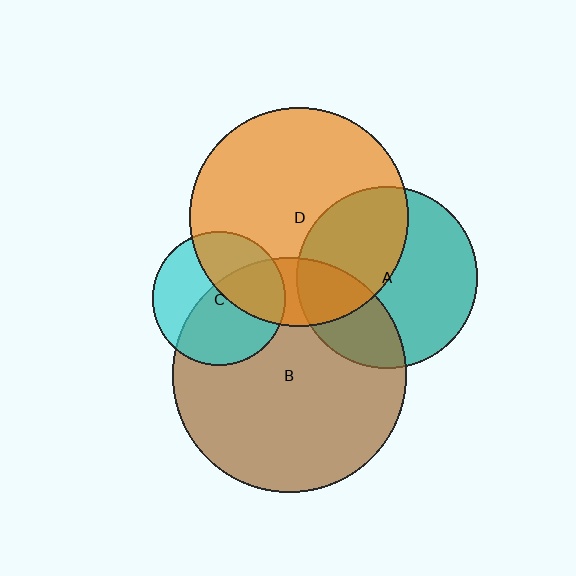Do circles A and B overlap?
Yes.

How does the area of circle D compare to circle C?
Approximately 2.7 times.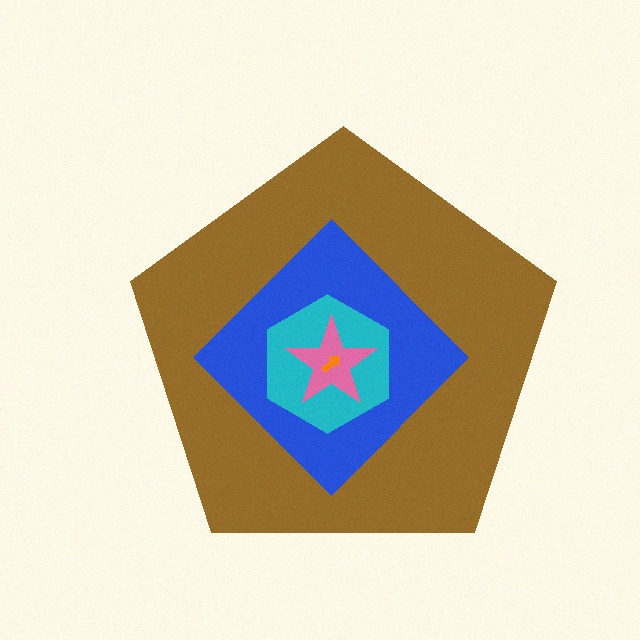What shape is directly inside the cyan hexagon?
The pink star.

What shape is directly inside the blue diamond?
The cyan hexagon.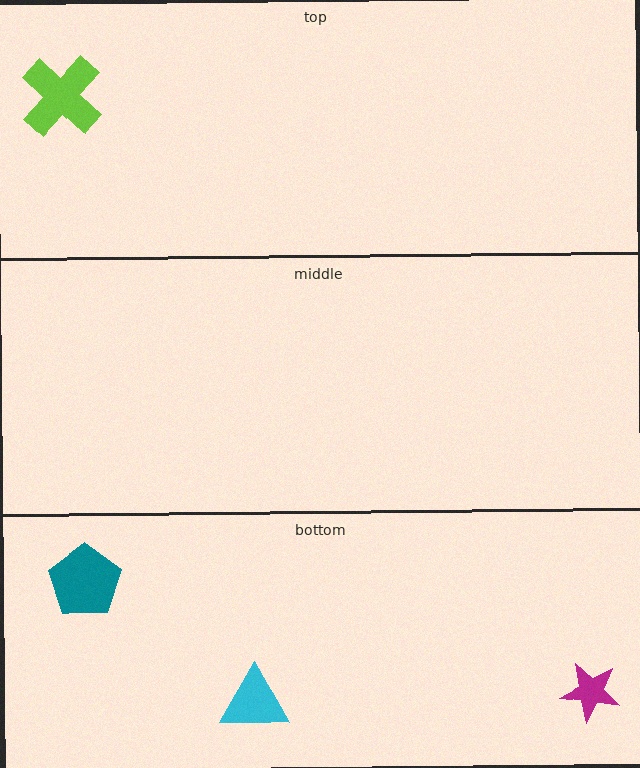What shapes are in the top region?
The lime cross.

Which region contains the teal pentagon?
The bottom region.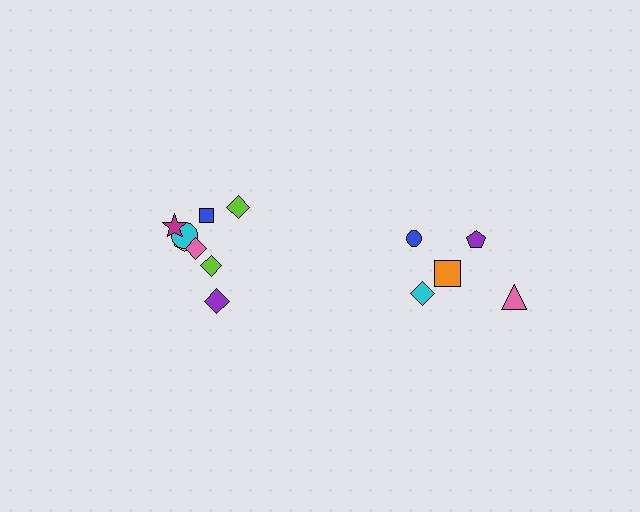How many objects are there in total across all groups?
There are 13 objects.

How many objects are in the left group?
There are 8 objects.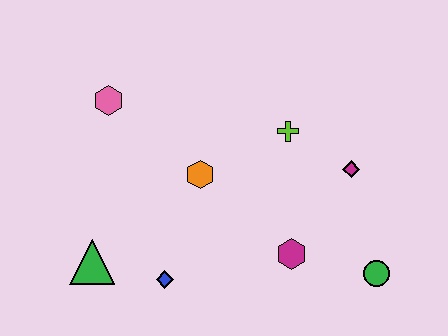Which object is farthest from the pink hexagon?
The green circle is farthest from the pink hexagon.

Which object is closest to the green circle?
The magenta hexagon is closest to the green circle.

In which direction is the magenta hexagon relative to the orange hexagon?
The magenta hexagon is to the right of the orange hexagon.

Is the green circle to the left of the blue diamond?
No